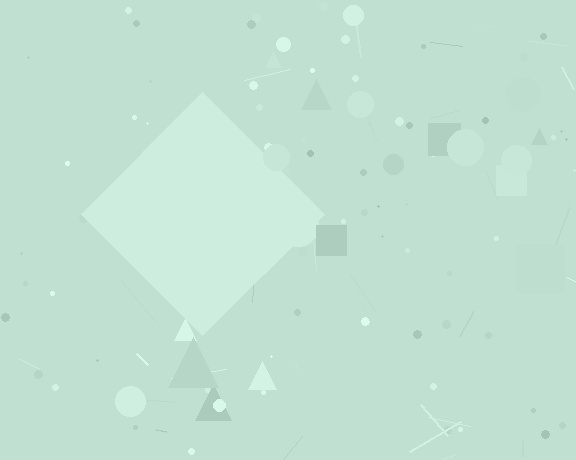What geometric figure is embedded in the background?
A diamond is embedded in the background.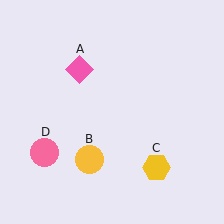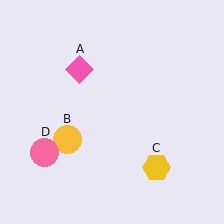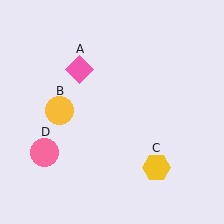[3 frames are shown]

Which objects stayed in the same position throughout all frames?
Pink diamond (object A) and yellow hexagon (object C) and pink circle (object D) remained stationary.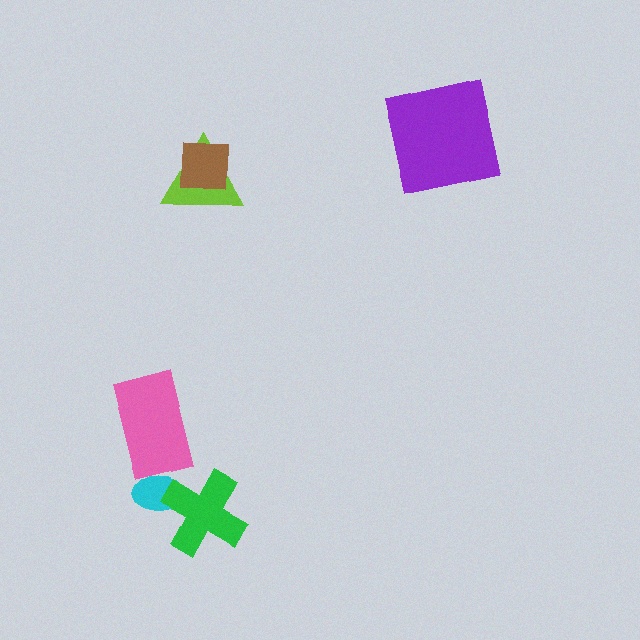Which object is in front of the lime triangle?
The brown square is in front of the lime triangle.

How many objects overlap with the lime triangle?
1 object overlaps with the lime triangle.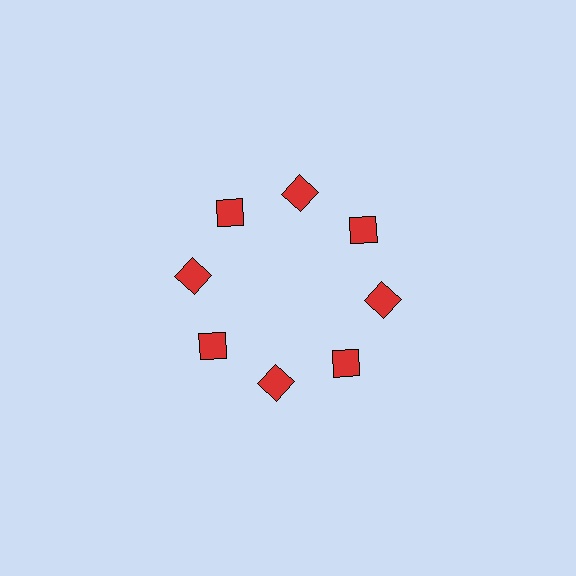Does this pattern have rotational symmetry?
Yes, this pattern has 8-fold rotational symmetry. It looks the same after rotating 45 degrees around the center.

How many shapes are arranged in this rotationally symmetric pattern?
There are 8 shapes, arranged in 8 groups of 1.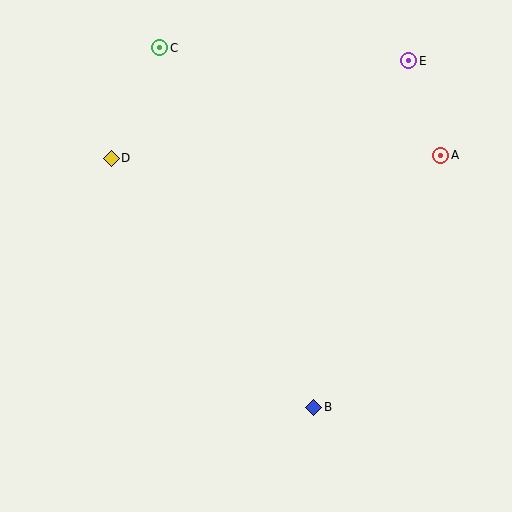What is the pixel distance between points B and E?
The distance between B and E is 360 pixels.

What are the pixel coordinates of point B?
Point B is at (314, 407).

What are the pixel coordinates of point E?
Point E is at (409, 61).